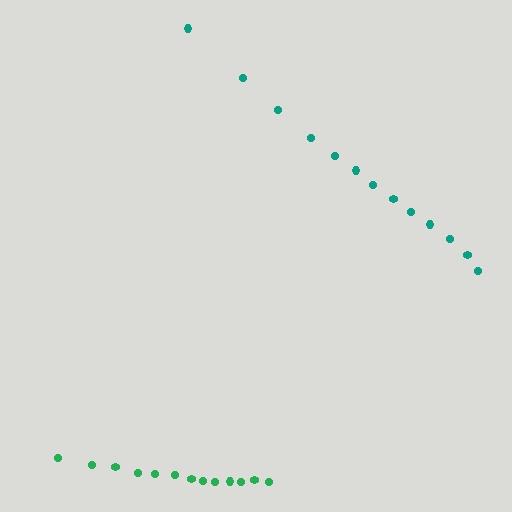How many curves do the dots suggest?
There are 2 distinct paths.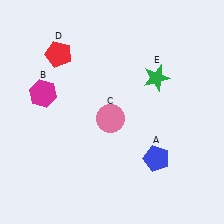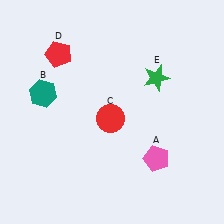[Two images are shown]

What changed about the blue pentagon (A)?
In Image 1, A is blue. In Image 2, it changed to pink.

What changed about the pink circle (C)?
In Image 1, C is pink. In Image 2, it changed to red.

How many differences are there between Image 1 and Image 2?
There are 3 differences between the two images.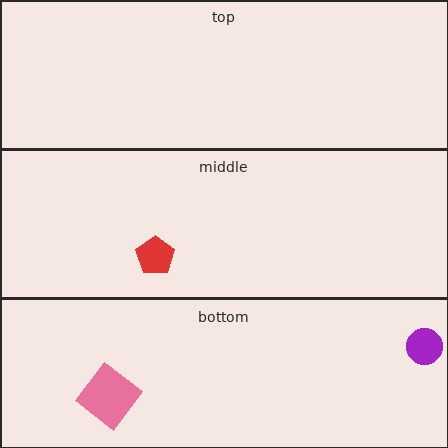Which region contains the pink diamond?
The bottom region.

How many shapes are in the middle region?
1.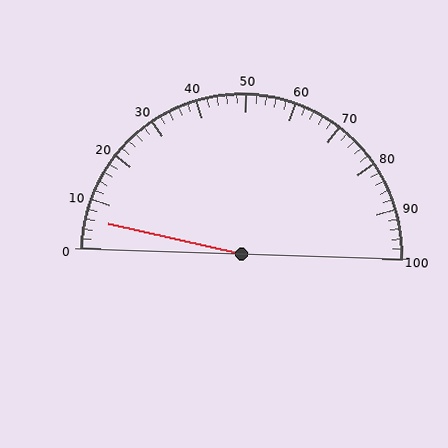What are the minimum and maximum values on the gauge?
The gauge ranges from 0 to 100.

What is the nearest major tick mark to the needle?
The nearest major tick mark is 10.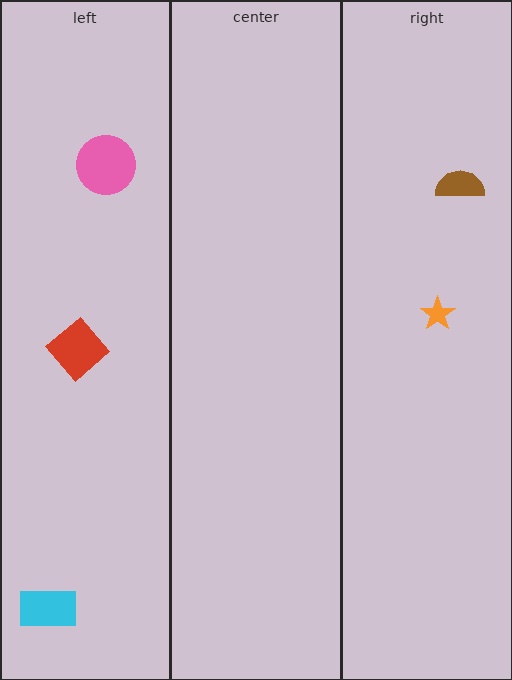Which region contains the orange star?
The right region.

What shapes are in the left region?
The cyan rectangle, the pink circle, the red diamond.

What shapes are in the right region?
The orange star, the brown semicircle.